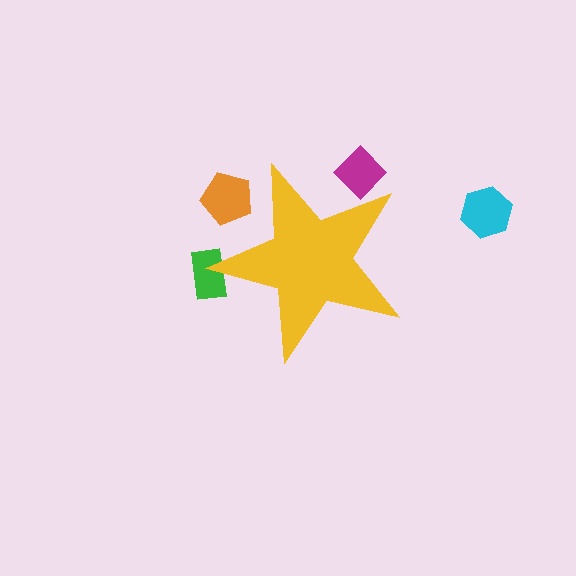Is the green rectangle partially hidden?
Yes, the green rectangle is partially hidden behind the yellow star.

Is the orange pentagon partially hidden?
Yes, the orange pentagon is partially hidden behind the yellow star.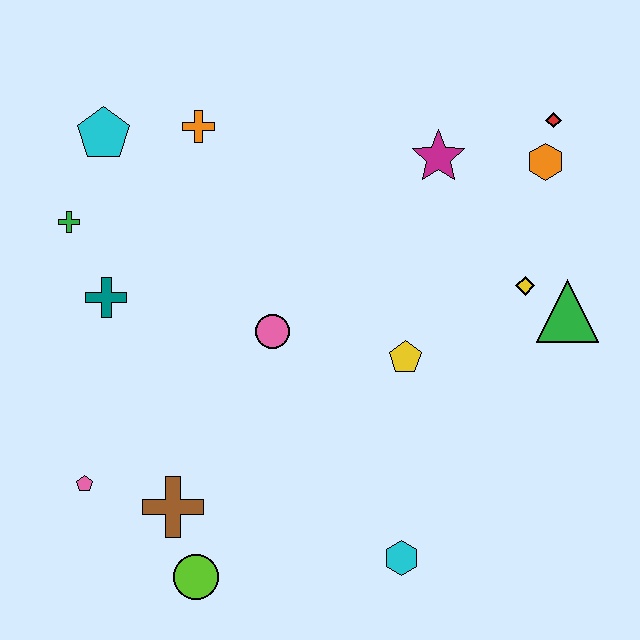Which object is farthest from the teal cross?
The red diamond is farthest from the teal cross.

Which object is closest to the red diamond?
The orange hexagon is closest to the red diamond.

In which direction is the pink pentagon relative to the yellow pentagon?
The pink pentagon is to the left of the yellow pentagon.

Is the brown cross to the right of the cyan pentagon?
Yes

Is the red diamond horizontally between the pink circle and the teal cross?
No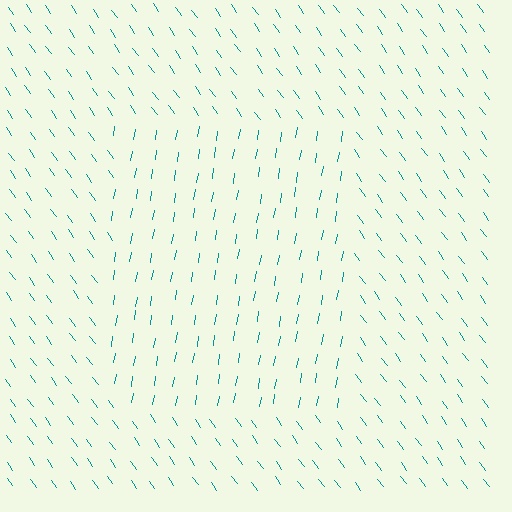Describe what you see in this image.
The image is filled with small teal line segments. A rectangle region in the image has lines oriented differently from the surrounding lines, creating a visible texture boundary.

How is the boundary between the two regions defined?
The boundary is defined purely by a change in line orientation (approximately 45 degrees difference). All lines are the same color and thickness.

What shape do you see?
I see a rectangle.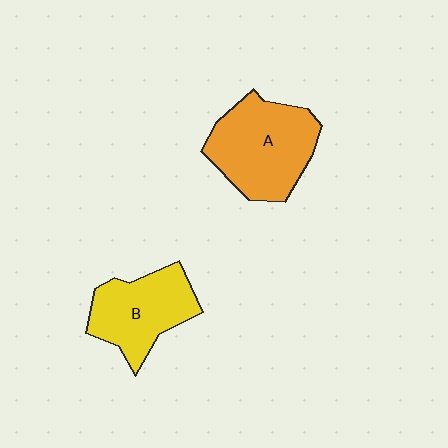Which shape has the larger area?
Shape A (orange).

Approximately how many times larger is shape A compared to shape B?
Approximately 1.3 times.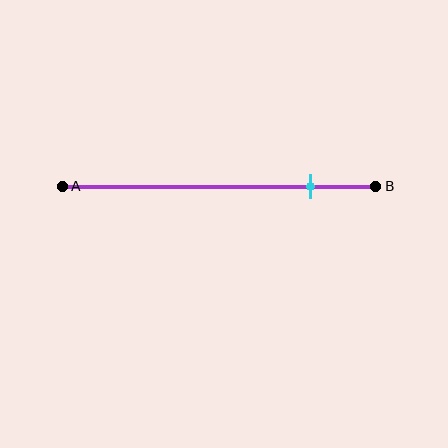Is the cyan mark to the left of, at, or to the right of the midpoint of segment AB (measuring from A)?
The cyan mark is to the right of the midpoint of segment AB.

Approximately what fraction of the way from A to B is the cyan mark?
The cyan mark is approximately 80% of the way from A to B.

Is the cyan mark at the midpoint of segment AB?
No, the mark is at about 80% from A, not at the 50% midpoint.